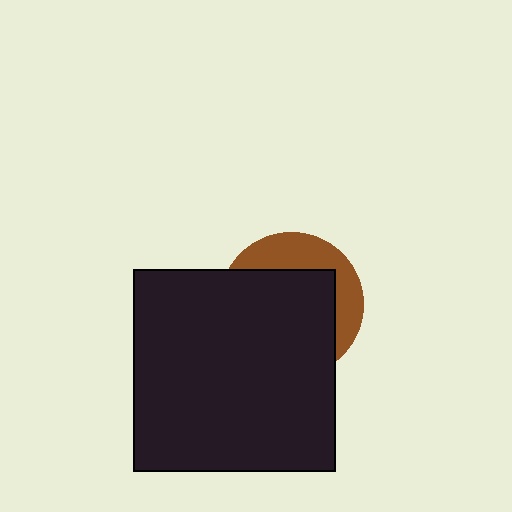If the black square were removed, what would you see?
You would see the complete brown circle.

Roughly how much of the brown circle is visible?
A small part of it is visible (roughly 33%).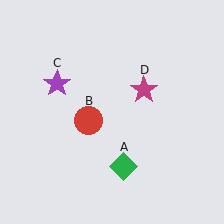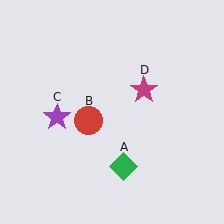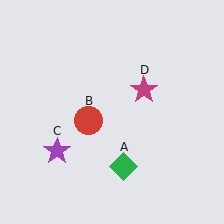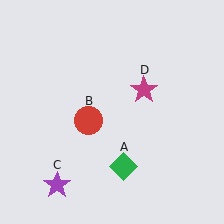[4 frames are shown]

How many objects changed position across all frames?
1 object changed position: purple star (object C).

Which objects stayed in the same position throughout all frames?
Green diamond (object A) and red circle (object B) and magenta star (object D) remained stationary.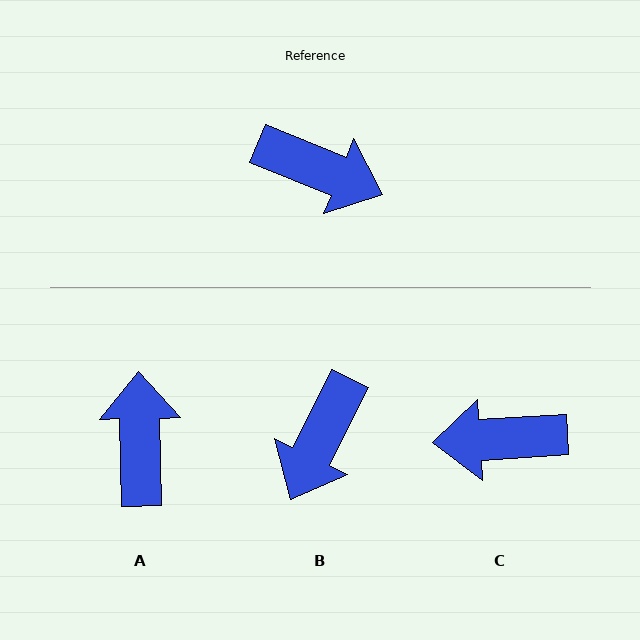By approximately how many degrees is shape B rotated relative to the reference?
Approximately 94 degrees clockwise.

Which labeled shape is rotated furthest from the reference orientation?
C, about 154 degrees away.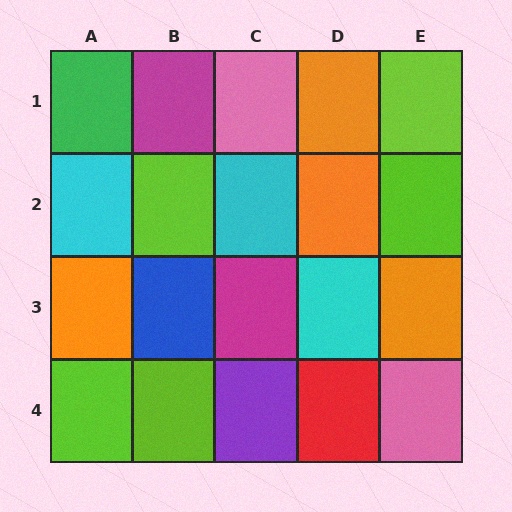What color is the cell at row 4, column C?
Purple.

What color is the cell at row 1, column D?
Orange.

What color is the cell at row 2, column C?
Cyan.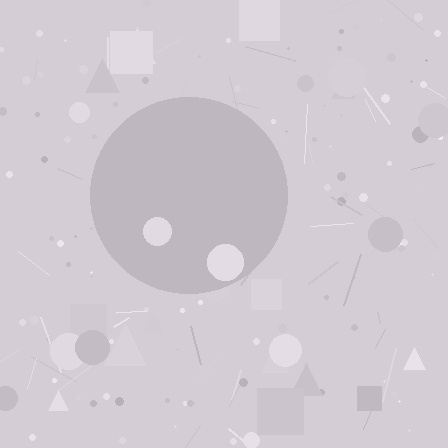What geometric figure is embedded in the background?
A circle is embedded in the background.